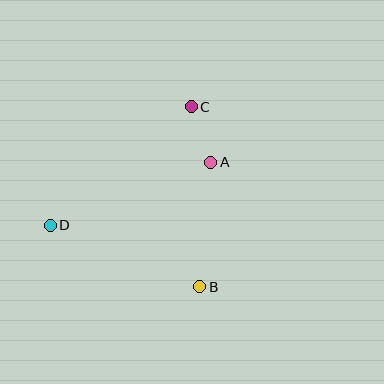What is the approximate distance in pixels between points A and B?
The distance between A and B is approximately 125 pixels.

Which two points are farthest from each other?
Points C and D are farthest from each other.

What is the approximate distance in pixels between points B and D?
The distance between B and D is approximately 161 pixels.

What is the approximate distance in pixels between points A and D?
The distance between A and D is approximately 173 pixels.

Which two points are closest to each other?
Points A and C are closest to each other.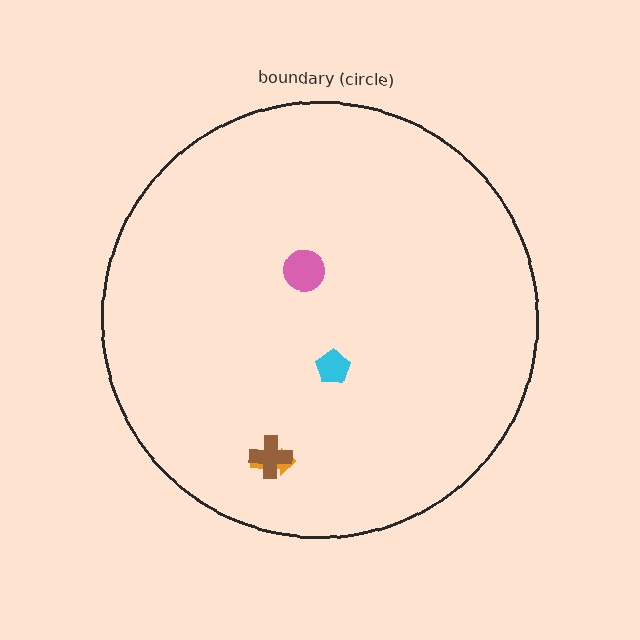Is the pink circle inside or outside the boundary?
Inside.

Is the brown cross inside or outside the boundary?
Inside.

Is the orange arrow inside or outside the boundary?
Inside.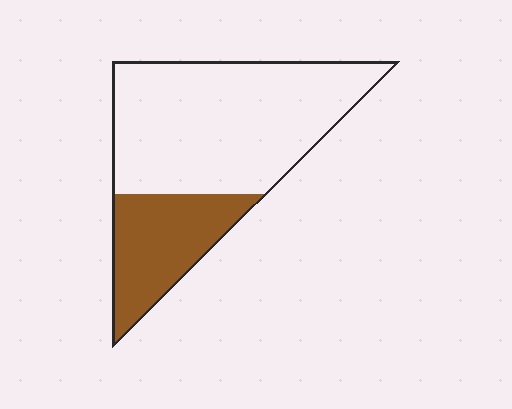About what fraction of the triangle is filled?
About one quarter (1/4).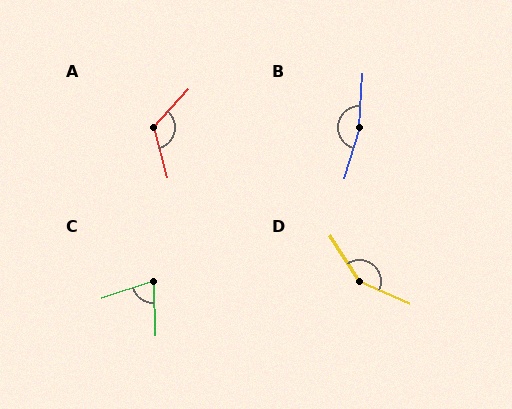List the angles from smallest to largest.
C (74°), A (123°), D (146°), B (167°).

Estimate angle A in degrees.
Approximately 123 degrees.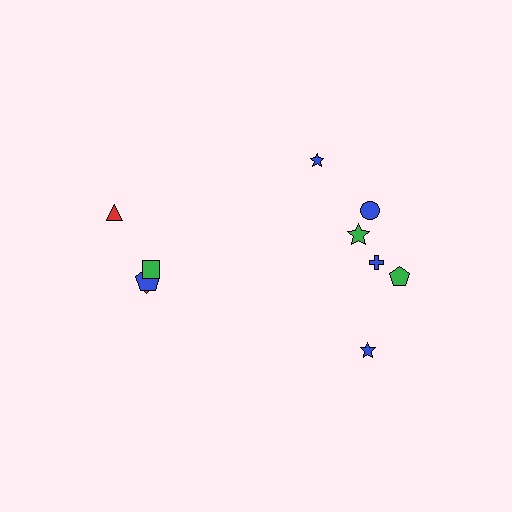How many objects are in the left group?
There are 4 objects.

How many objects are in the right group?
There are 6 objects.